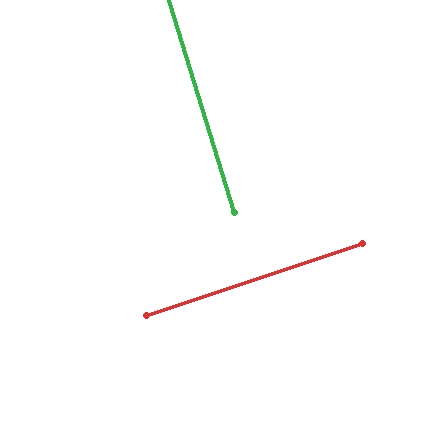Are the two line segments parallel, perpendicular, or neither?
Perpendicular — they meet at approximately 88°.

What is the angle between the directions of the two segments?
Approximately 88 degrees.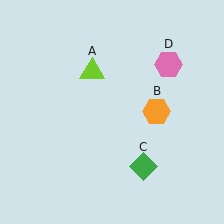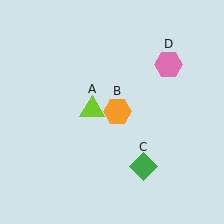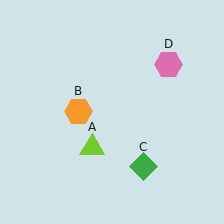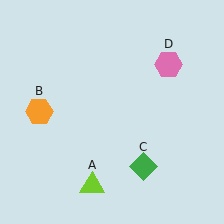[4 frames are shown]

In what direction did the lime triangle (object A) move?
The lime triangle (object A) moved down.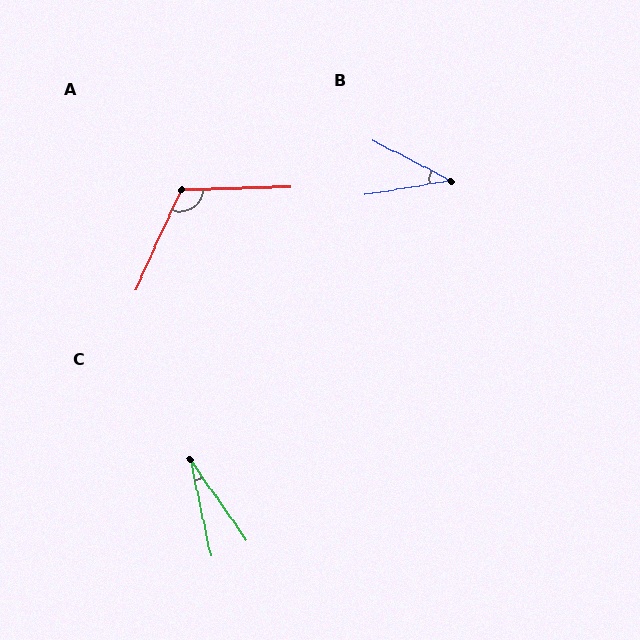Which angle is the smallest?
C, at approximately 23 degrees.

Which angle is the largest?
A, at approximately 116 degrees.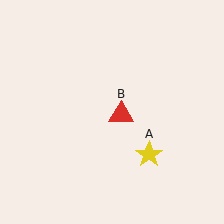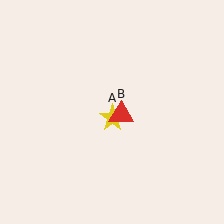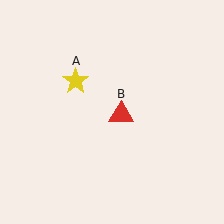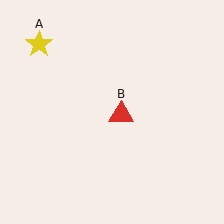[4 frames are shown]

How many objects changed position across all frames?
1 object changed position: yellow star (object A).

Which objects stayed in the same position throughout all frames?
Red triangle (object B) remained stationary.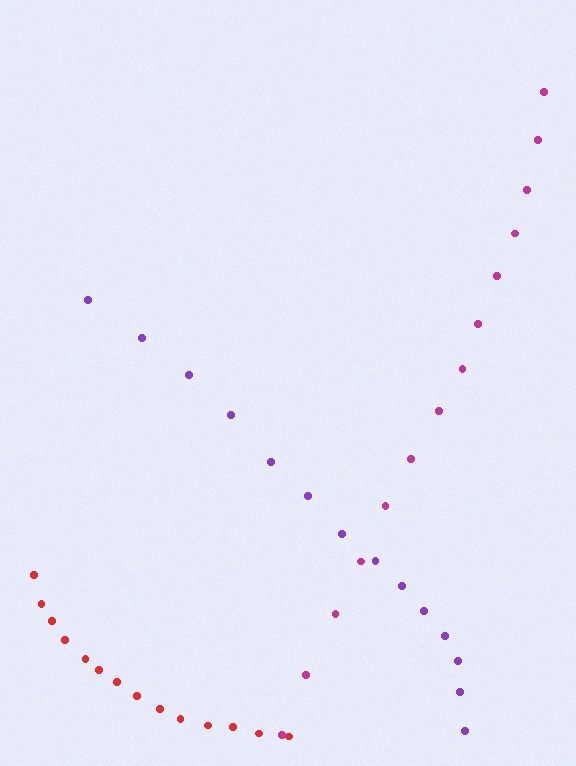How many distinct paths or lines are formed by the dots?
There are 3 distinct paths.